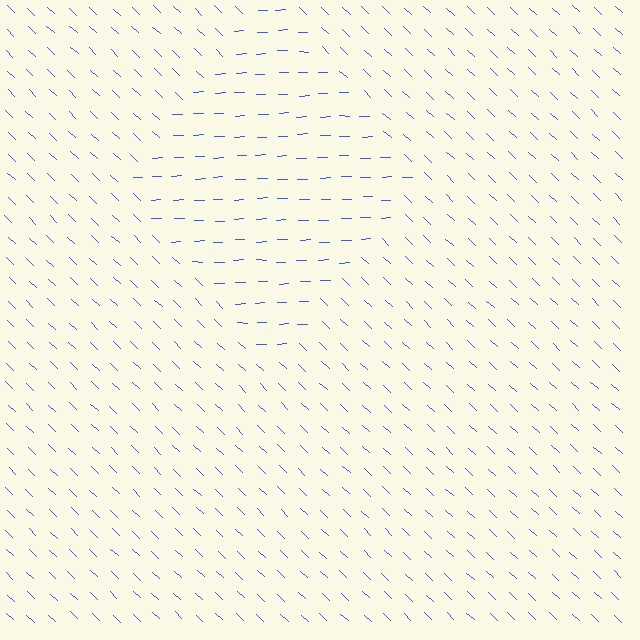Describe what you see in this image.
The image is filled with small blue line segments. A diamond region in the image has lines oriented differently from the surrounding lines, creating a visible texture boundary.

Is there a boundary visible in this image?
Yes, there is a texture boundary formed by a change in line orientation.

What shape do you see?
I see a diamond.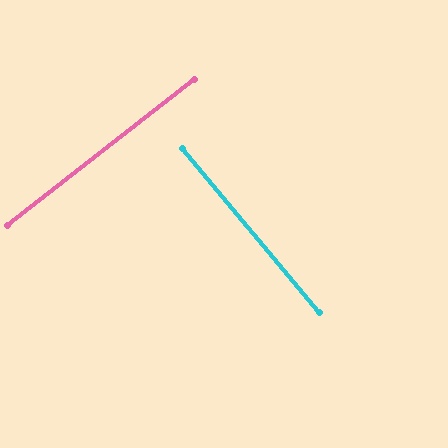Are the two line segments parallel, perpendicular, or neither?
Perpendicular — they meet at approximately 88°.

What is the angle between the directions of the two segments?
Approximately 88 degrees.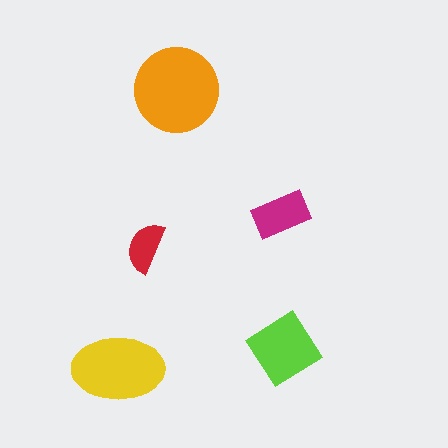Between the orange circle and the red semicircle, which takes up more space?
The orange circle.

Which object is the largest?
The orange circle.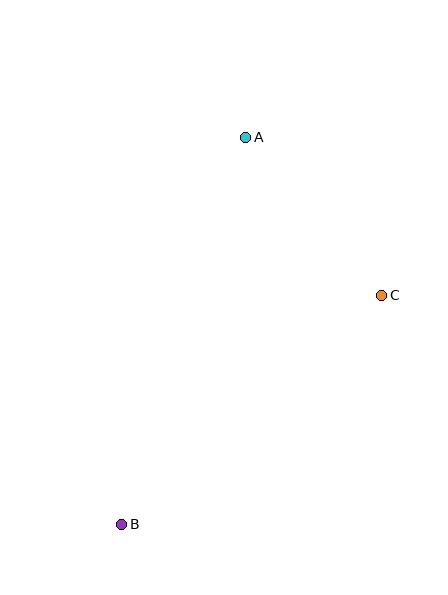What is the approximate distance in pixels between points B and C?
The distance between B and C is approximately 346 pixels.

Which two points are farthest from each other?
Points A and B are farthest from each other.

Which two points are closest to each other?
Points A and C are closest to each other.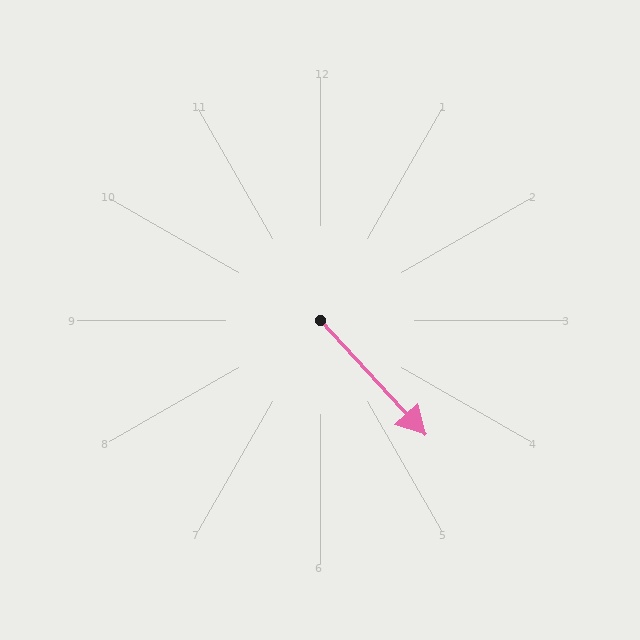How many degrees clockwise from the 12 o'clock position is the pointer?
Approximately 137 degrees.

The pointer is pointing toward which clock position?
Roughly 5 o'clock.